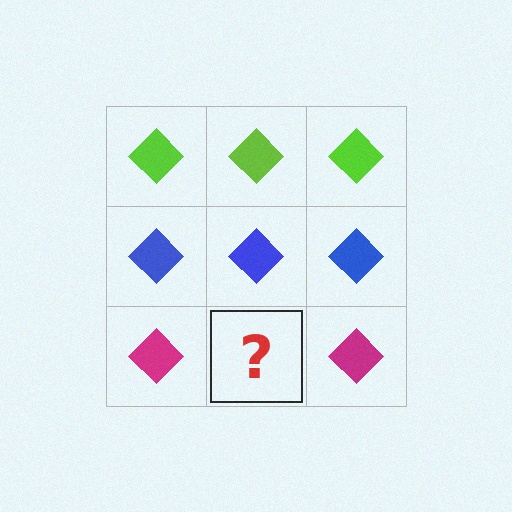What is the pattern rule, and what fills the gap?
The rule is that each row has a consistent color. The gap should be filled with a magenta diamond.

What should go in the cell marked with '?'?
The missing cell should contain a magenta diamond.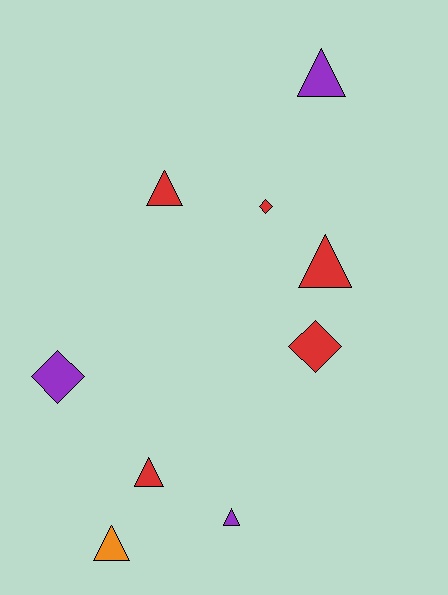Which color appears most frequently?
Red, with 5 objects.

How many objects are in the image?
There are 9 objects.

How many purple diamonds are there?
There is 1 purple diamond.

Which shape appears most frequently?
Triangle, with 6 objects.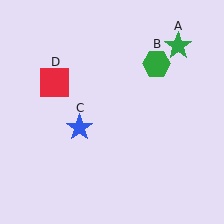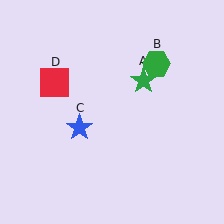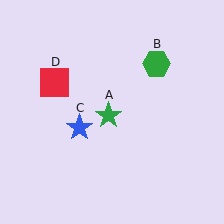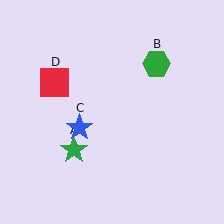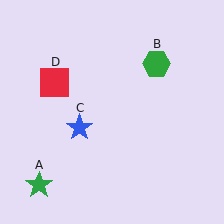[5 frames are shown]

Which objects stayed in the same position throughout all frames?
Green hexagon (object B) and blue star (object C) and red square (object D) remained stationary.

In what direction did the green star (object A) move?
The green star (object A) moved down and to the left.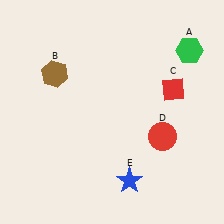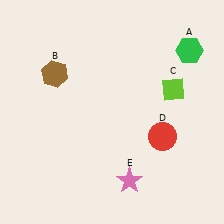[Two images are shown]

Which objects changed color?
C changed from red to lime. E changed from blue to pink.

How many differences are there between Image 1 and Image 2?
There are 2 differences between the two images.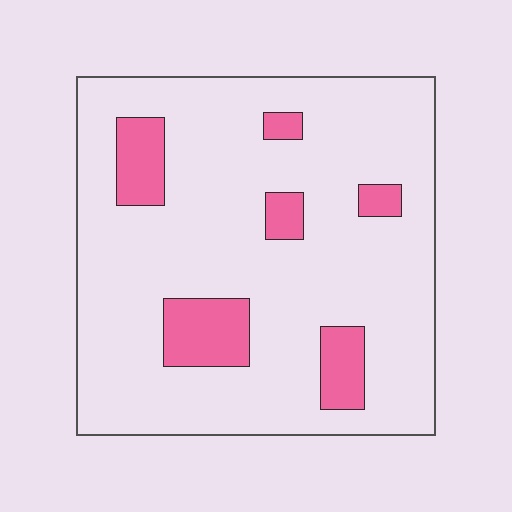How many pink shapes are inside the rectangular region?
6.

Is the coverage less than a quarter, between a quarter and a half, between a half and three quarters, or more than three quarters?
Less than a quarter.